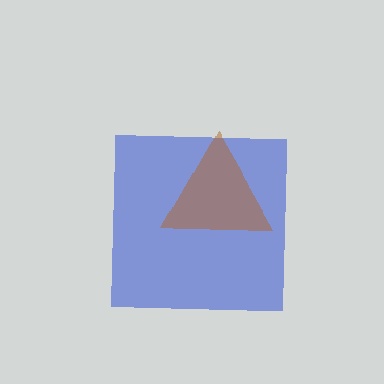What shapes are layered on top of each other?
The layered shapes are: a blue square, a brown triangle.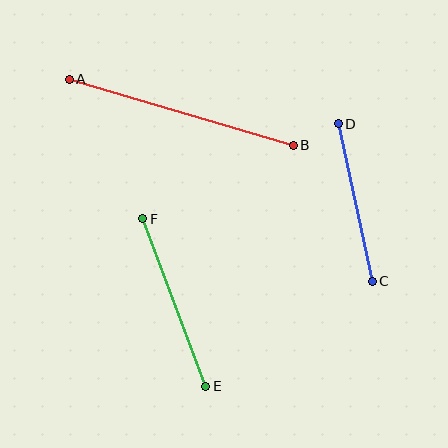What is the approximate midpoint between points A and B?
The midpoint is at approximately (181, 112) pixels.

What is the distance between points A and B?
The distance is approximately 233 pixels.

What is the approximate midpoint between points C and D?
The midpoint is at approximately (355, 202) pixels.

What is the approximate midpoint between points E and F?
The midpoint is at approximately (174, 303) pixels.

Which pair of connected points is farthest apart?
Points A and B are farthest apart.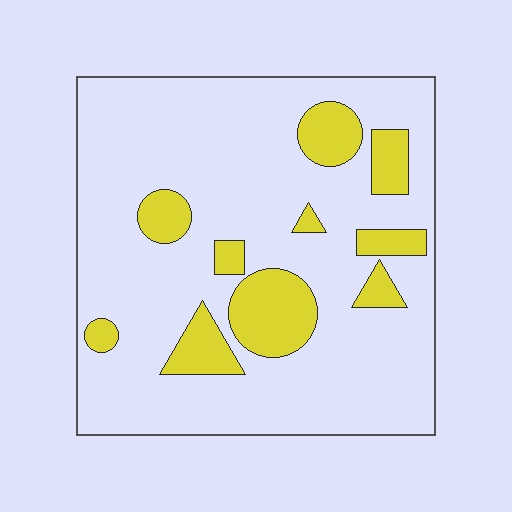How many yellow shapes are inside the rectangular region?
10.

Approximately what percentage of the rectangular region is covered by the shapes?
Approximately 20%.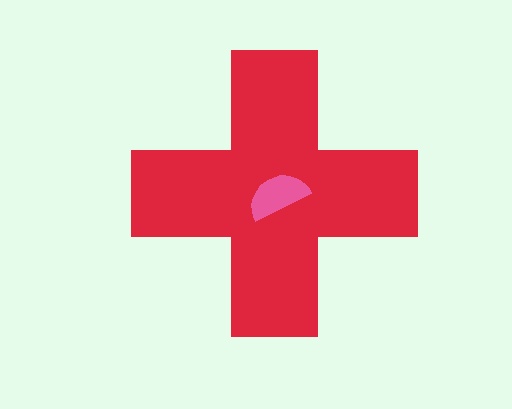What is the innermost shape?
The pink semicircle.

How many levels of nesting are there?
2.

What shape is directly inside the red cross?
The pink semicircle.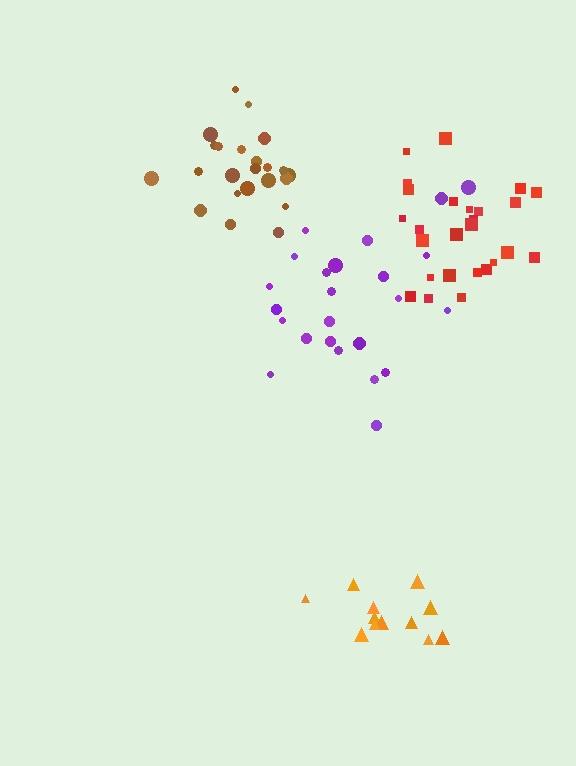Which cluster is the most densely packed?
Brown.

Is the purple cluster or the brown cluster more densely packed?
Brown.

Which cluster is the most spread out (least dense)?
Purple.